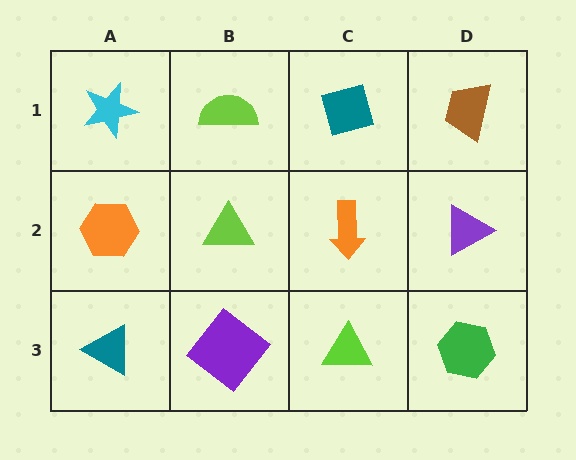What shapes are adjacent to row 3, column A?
An orange hexagon (row 2, column A), a purple diamond (row 3, column B).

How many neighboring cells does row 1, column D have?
2.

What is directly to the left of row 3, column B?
A teal triangle.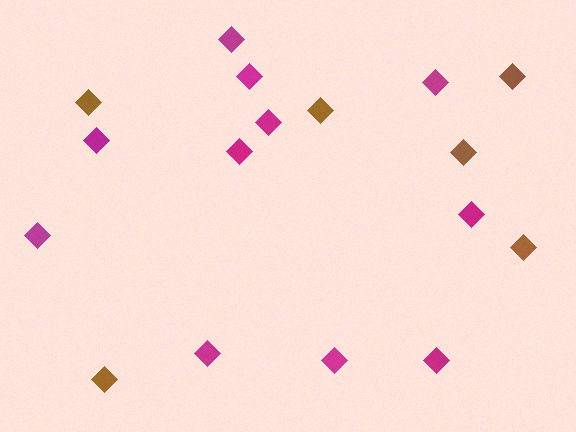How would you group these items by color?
There are 2 groups: one group of magenta diamonds (11) and one group of brown diamonds (6).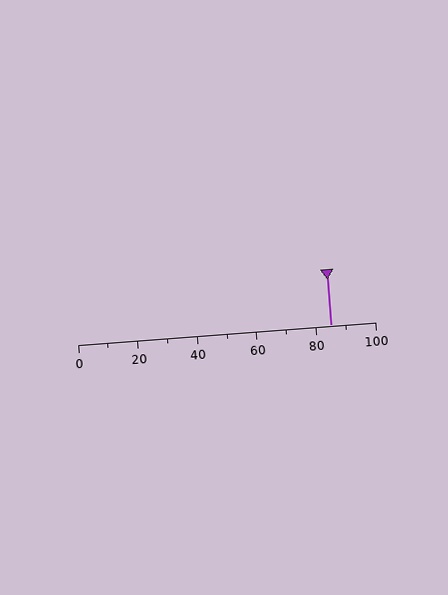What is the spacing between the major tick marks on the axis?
The major ticks are spaced 20 apart.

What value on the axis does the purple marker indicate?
The marker indicates approximately 85.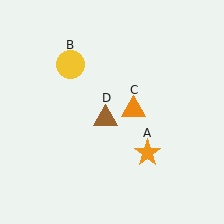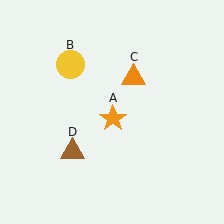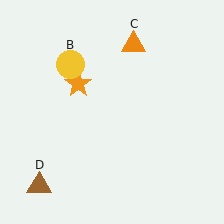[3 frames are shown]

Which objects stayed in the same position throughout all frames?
Yellow circle (object B) remained stationary.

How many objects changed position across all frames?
3 objects changed position: orange star (object A), orange triangle (object C), brown triangle (object D).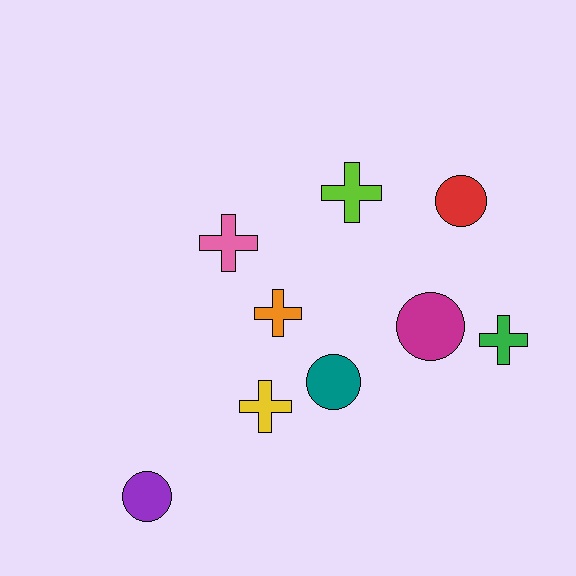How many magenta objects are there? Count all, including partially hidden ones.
There is 1 magenta object.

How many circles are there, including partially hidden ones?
There are 4 circles.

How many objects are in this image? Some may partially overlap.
There are 9 objects.